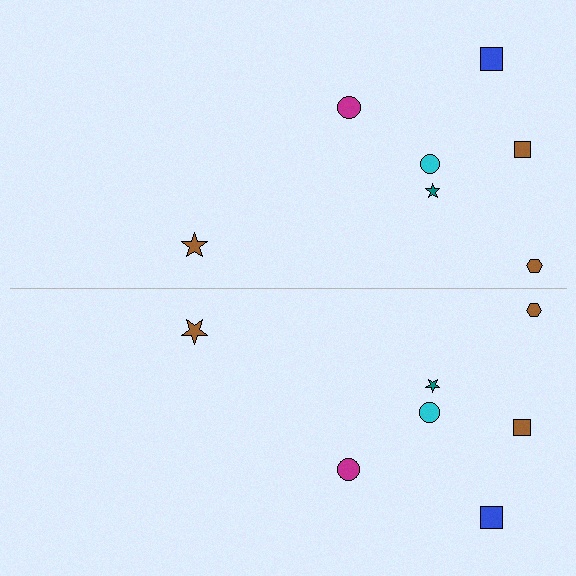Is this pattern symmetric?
Yes, this pattern has bilateral (reflection) symmetry.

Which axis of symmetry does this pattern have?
The pattern has a horizontal axis of symmetry running through the center of the image.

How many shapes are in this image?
There are 14 shapes in this image.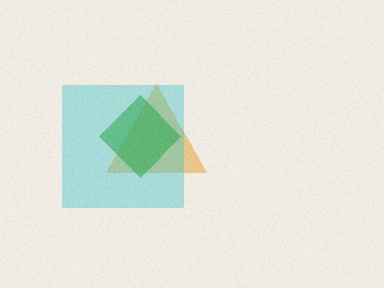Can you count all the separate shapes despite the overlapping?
Yes, there are 3 separate shapes.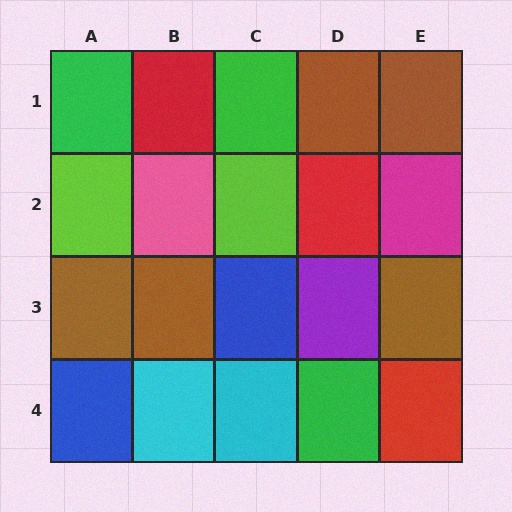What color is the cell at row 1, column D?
Brown.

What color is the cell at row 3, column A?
Brown.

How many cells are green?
3 cells are green.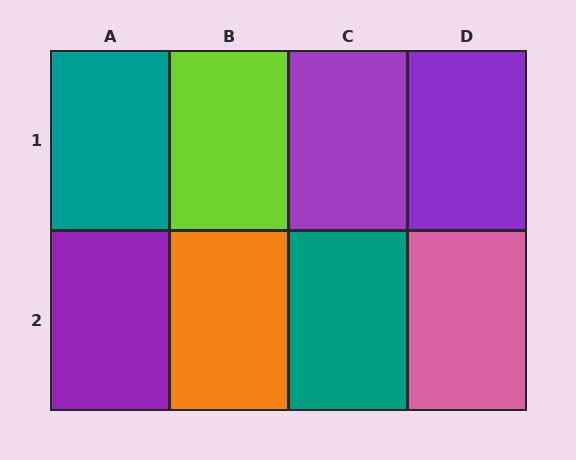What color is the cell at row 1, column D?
Purple.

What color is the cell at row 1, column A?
Teal.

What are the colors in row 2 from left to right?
Purple, orange, teal, pink.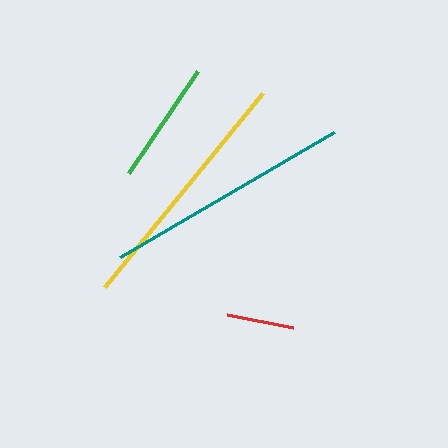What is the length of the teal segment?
The teal segment is approximately 248 pixels long.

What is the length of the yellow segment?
The yellow segment is approximately 251 pixels long.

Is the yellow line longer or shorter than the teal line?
The yellow line is longer than the teal line.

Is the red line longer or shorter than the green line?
The green line is longer than the red line.